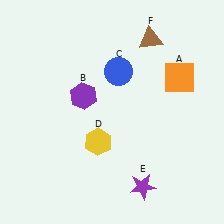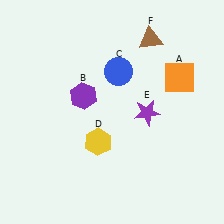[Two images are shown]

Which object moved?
The purple star (E) moved up.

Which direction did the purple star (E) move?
The purple star (E) moved up.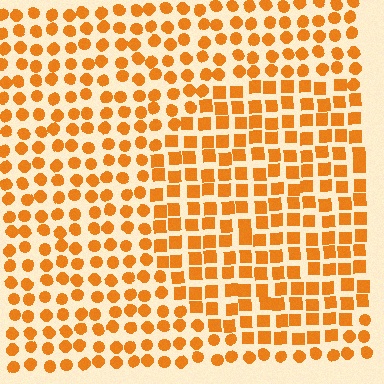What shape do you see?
I see a circle.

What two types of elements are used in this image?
The image uses squares inside the circle region and circles outside it.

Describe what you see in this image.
The image is filled with small orange elements arranged in a uniform grid. A circle-shaped region contains squares, while the surrounding area contains circles. The boundary is defined purely by the change in element shape.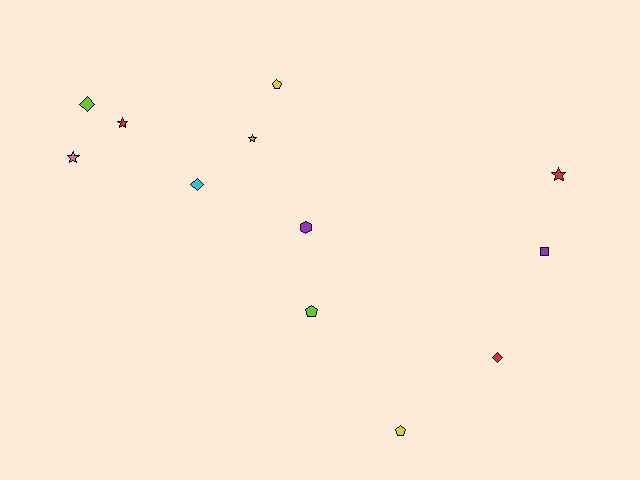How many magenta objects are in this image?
There are no magenta objects.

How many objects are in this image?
There are 12 objects.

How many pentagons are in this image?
There are 3 pentagons.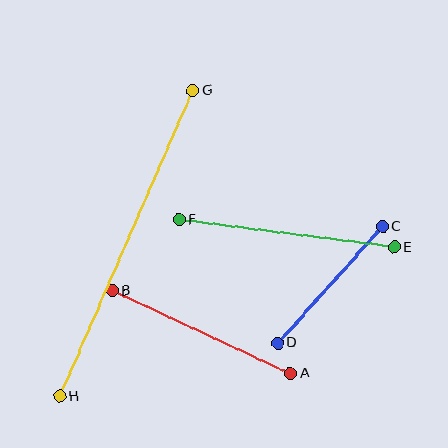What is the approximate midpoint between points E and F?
The midpoint is at approximately (287, 233) pixels.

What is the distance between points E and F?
The distance is approximately 217 pixels.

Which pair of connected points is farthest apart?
Points G and H are farthest apart.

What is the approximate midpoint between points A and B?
The midpoint is at approximately (201, 332) pixels.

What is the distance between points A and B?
The distance is approximately 197 pixels.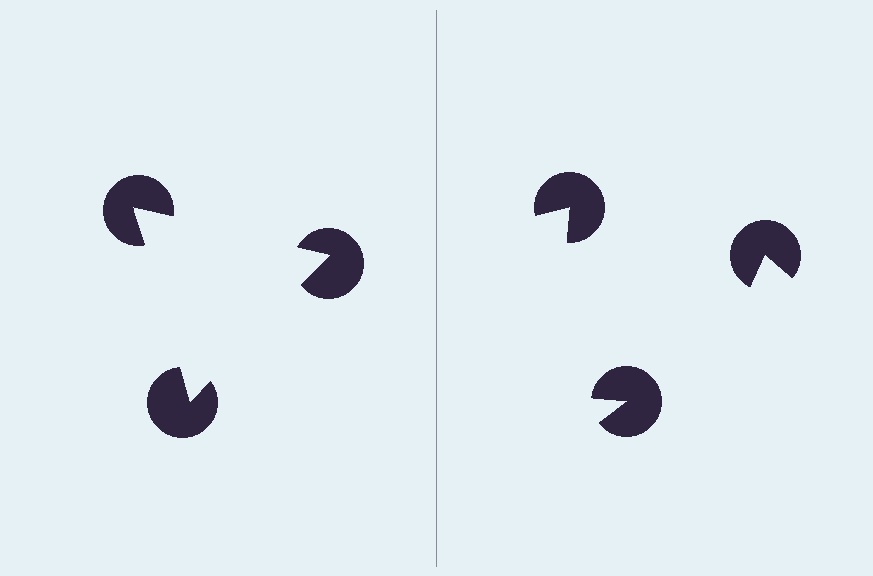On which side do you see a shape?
An illusory triangle appears on the left side. On the right side the wedge cuts are rotated, so no coherent shape forms.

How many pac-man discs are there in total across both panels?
6 — 3 on each side.